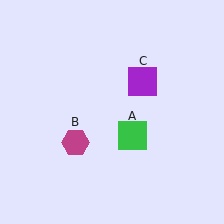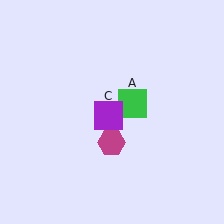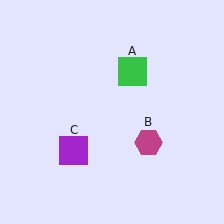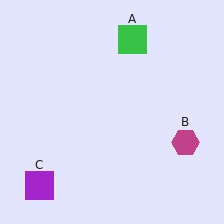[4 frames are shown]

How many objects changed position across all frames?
3 objects changed position: green square (object A), magenta hexagon (object B), purple square (object C).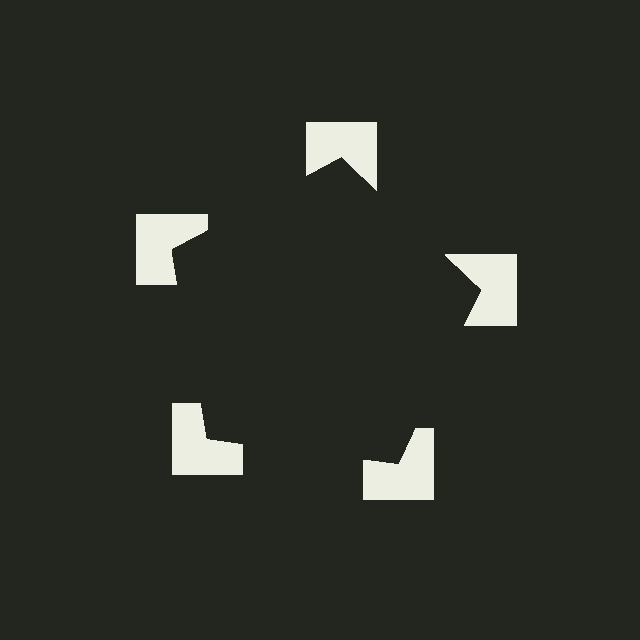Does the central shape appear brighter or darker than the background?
It typically appears slightly darker than the background, even though no actual brightness change is drawn.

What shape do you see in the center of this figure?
An illusory pentagon — its edges are inferred from the aligned wedge cuts in the notched squares, not physically drawn.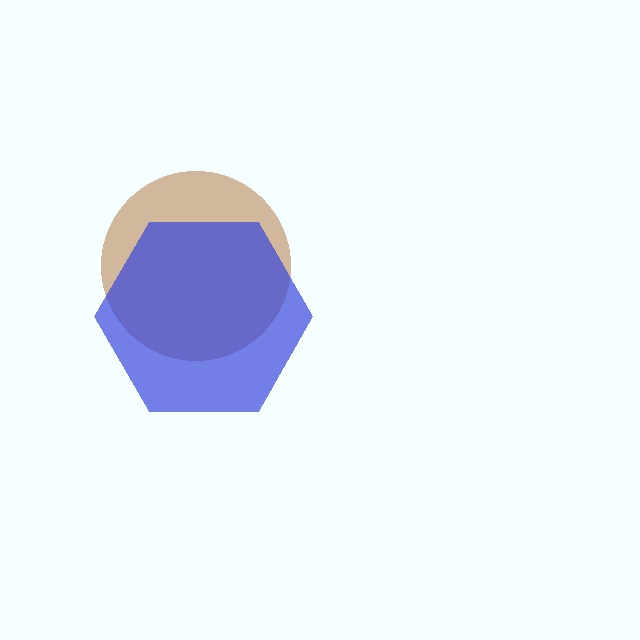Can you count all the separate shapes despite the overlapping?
Yes, there are 2 separate shapes.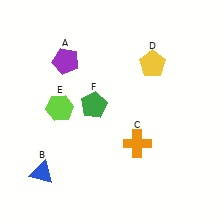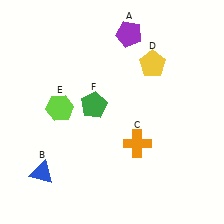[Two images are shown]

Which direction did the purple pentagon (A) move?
The purple pentagon (A) moved right.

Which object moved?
The purple pentagon (A) moved right.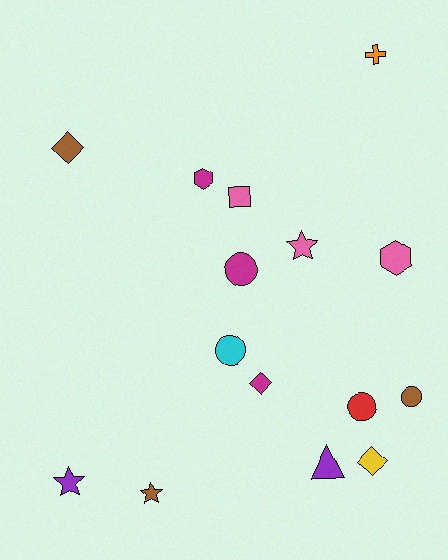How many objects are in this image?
There are 15 objects.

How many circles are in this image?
There are 4 circles.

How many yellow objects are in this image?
There is 1 yellow object.